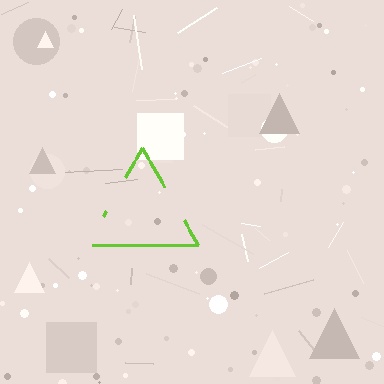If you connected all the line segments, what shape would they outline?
They would outline a triangle.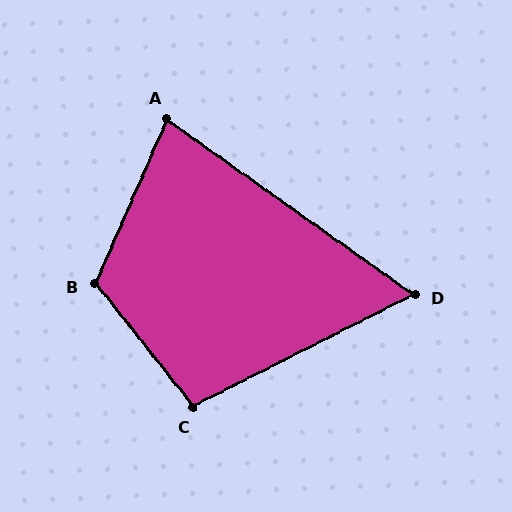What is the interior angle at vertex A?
Approximately 78 degrees (acute).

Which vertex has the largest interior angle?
B, at approximately 118 degrees.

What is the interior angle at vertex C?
Approximately 102 degrees (obtuse).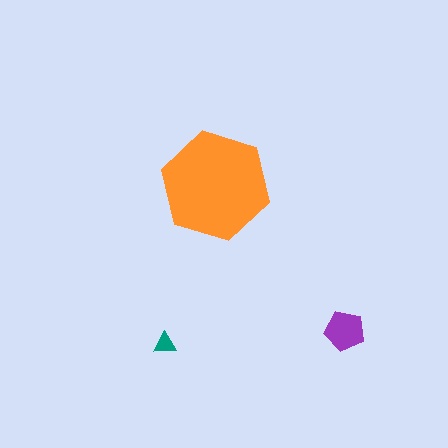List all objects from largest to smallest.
The orange hexagon, the purple pentagon, the teal triangle.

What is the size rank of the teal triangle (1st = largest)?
3rd.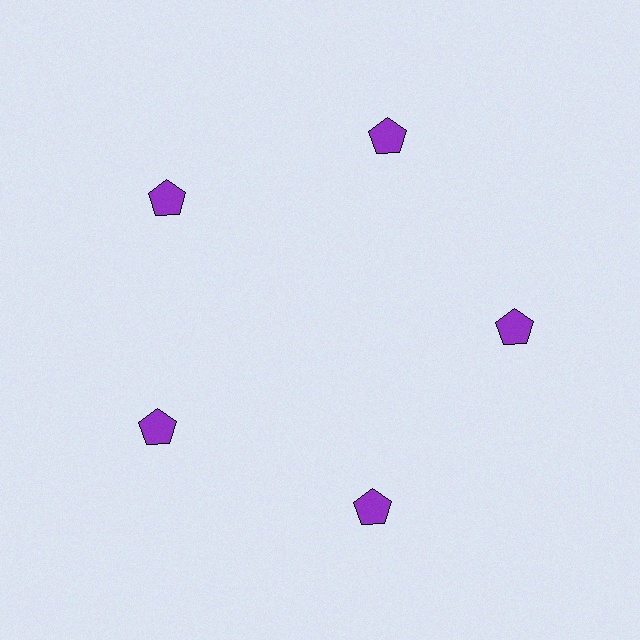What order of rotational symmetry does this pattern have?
This pattern has 5-fold rotational symmetry.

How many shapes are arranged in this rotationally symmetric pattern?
There are 5 shapes, arranged in 5 groups of 1.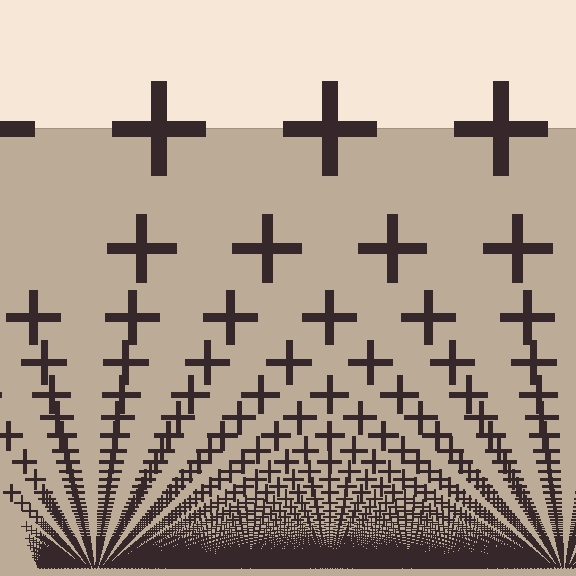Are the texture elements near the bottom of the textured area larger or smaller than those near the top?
Smaller. The gradient is inverted — elements near the bottom are smaller and denser.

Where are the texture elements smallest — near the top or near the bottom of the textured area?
Near the bottom.